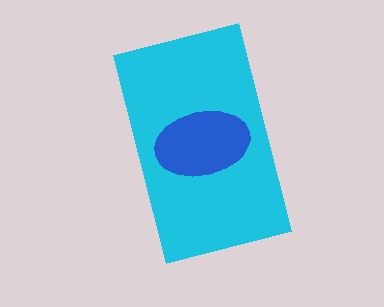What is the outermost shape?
The cyan rectangle.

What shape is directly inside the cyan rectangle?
The blue ellipse.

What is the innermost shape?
The blue ellipse.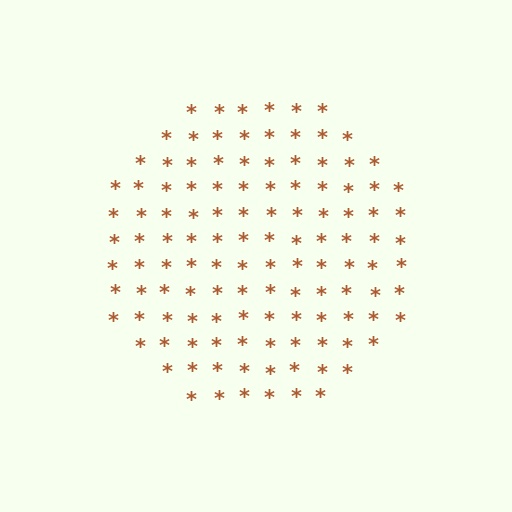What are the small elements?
The small elements are asterisks.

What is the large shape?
The large shape is a circle.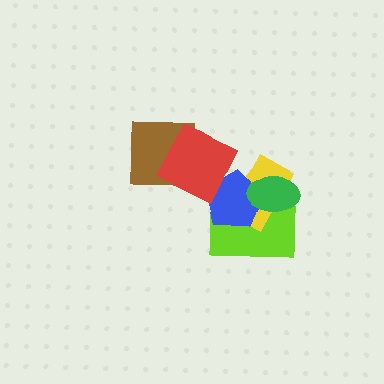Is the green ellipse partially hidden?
No, no other shape covers it.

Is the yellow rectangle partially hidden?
Yes, it is partially covered by another shape.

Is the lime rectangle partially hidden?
Yes, it is partially covered by another shape.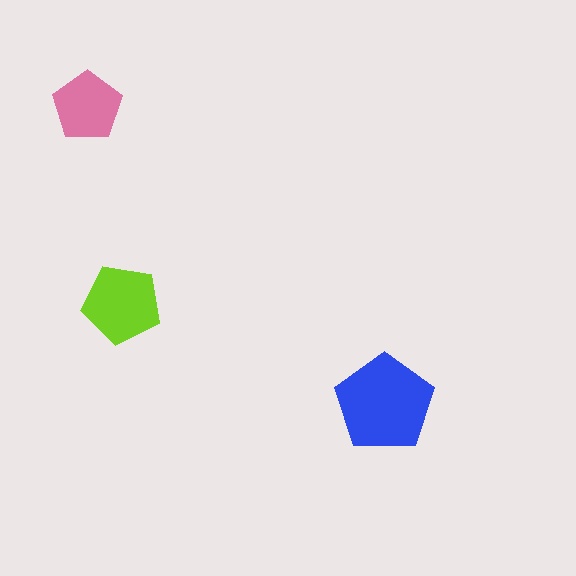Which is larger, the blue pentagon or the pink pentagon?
The blue one.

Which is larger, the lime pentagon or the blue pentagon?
The blue one.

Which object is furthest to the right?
The blue pentagon is rightmost.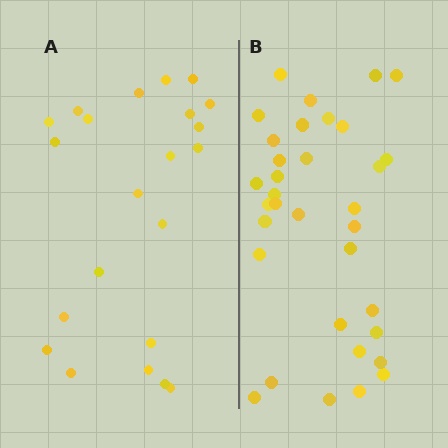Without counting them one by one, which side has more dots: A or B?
Region B (the right region) has more dots.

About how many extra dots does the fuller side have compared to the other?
Region B has roughly 12 or so more dots than region A.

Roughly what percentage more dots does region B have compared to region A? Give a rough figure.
About 55% more.